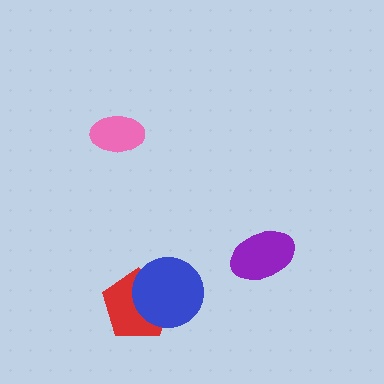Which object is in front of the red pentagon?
The blue circle is in front of the red pentagon.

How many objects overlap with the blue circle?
1 object overlaps with the blue circle.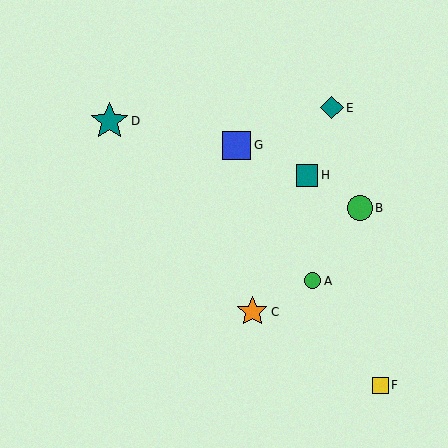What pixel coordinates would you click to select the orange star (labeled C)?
Click at (252, 312) to select the orange star C.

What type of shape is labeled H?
Shape H is a teal square.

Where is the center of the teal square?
The center of the teal square is at (307, 175).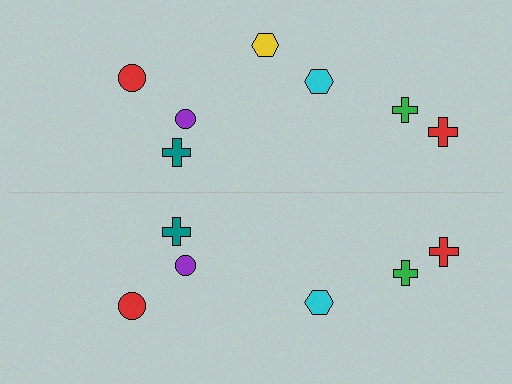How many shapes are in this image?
There are 13 shapes in this image.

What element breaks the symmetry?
A yellow hexagon is missing from the bottom side.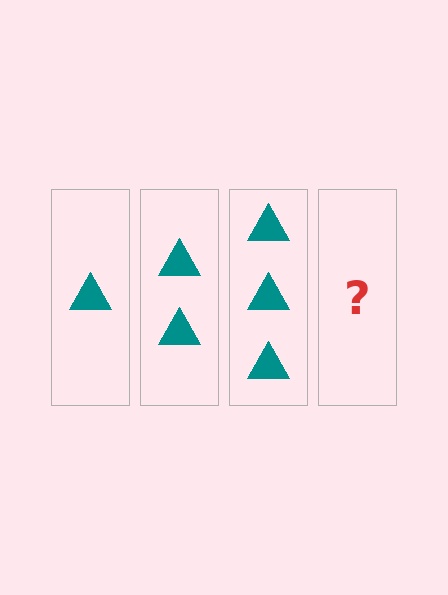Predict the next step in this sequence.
The next step is 4 triangles.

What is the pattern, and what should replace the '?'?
The pattern is that each step adds one more triangle. The '?' should be 4 triangles.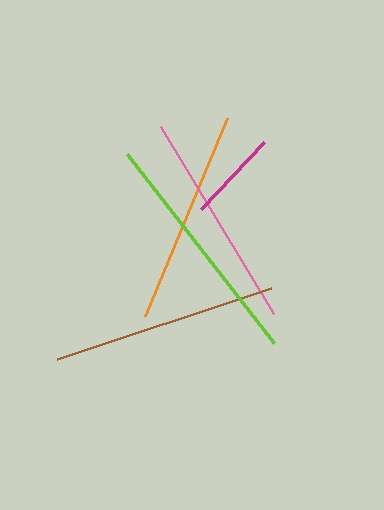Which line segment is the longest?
The lime line is the longest at approximately 239 pixels.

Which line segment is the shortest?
The magenta line is the shortest at approximately 91 pixels.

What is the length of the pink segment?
The pink segment is approximately 218 pixels long.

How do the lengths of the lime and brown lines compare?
The lime and brown lines are approximately the same length.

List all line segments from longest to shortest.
From longest to shortest: lime, brown, pink, orange, magenta.